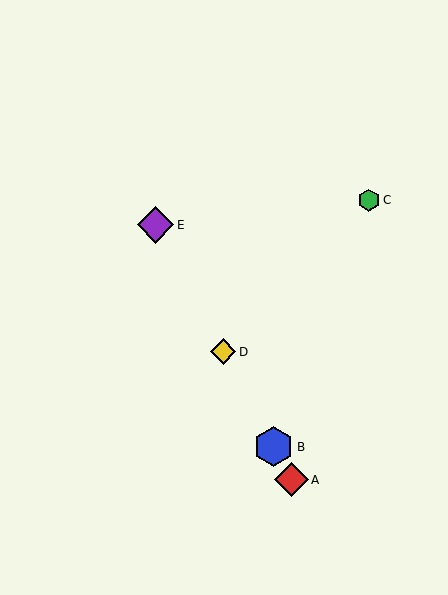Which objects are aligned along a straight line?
Objects A, B, D, E are aligned along a straight line.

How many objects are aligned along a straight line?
4 objects (A, B, D, E) are aligned along a straight line.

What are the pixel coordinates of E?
Object E is at (155, 225).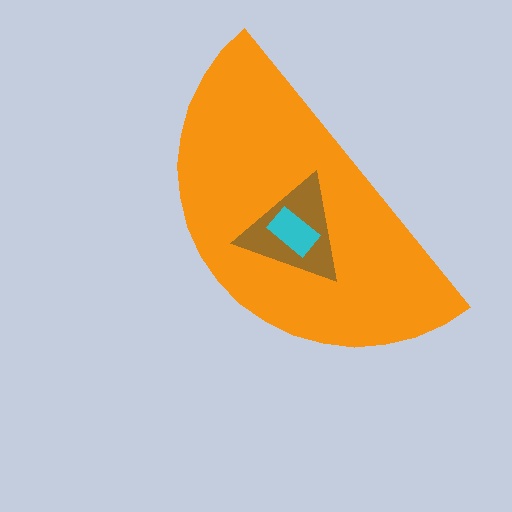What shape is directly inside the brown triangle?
The cyan rectangle.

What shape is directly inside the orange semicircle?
The brown triangle.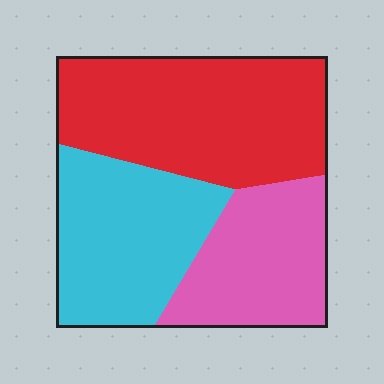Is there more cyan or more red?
Red.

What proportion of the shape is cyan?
Cyan covers around 30% of the shape.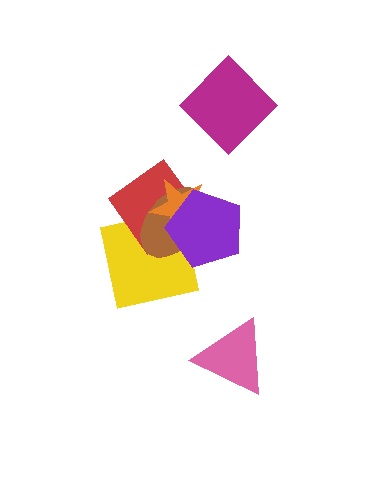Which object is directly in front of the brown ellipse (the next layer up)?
The orange star is directly in front of the brown ellipse.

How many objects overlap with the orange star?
4 objects overlap with the orange star.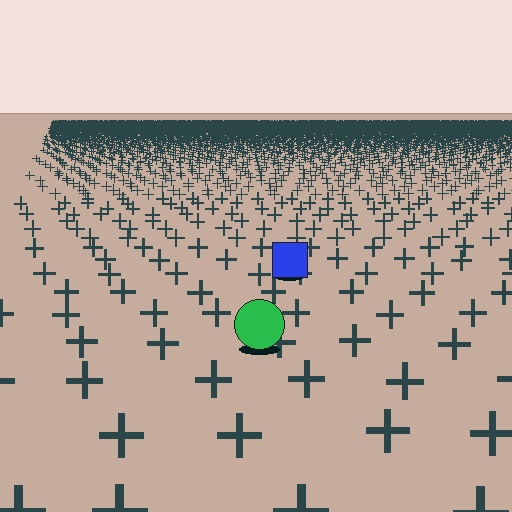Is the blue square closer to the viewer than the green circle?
No. The green circle is closer — you can tell from the texture gradient: the ground texture is coarser near it.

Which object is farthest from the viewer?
The blue square is farthest from the viewer. It appears smaller and the ground texture around it is denser.